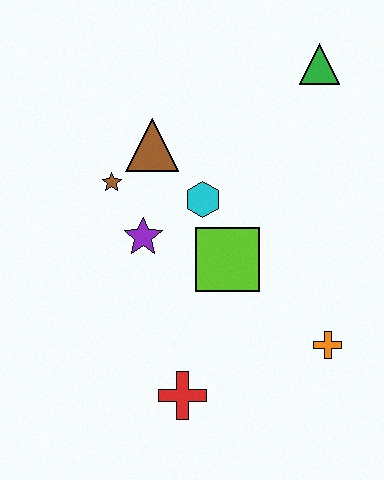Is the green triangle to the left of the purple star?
No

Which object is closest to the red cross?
The lime square is closest to the red cross.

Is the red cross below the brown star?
Yes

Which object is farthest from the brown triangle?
The orange cross is farthest from the brown triangle.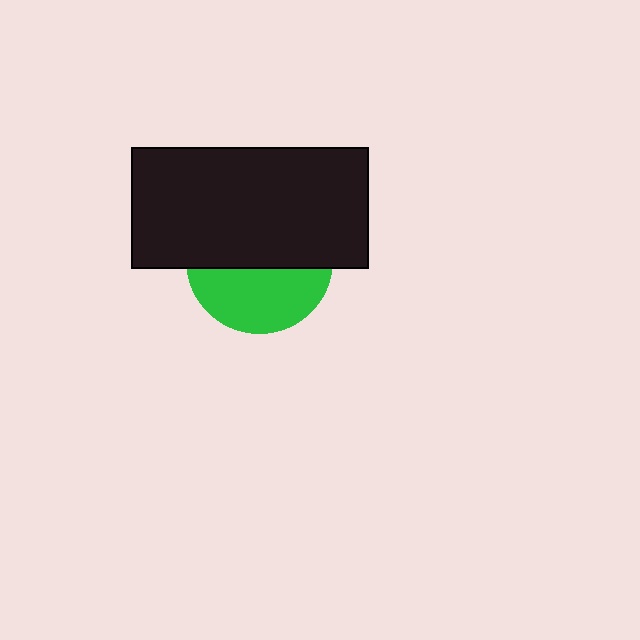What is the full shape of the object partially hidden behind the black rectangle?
The partially hidden object is a green circle.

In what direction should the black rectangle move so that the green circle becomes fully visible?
The black rectangle should move up. That is the shortest direction to clear the overlap and leave the green circle fully visible.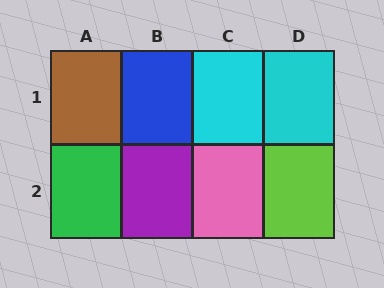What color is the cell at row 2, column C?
Pink.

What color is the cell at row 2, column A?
Green.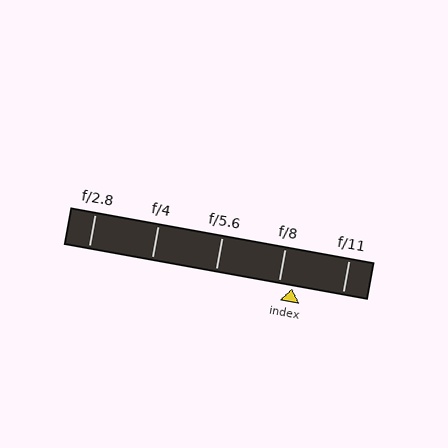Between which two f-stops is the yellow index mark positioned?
The index mark is between f/8 and f/11.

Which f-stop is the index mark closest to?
The index mark is closest to f/8.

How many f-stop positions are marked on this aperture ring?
There are 5 f-stop positions marked.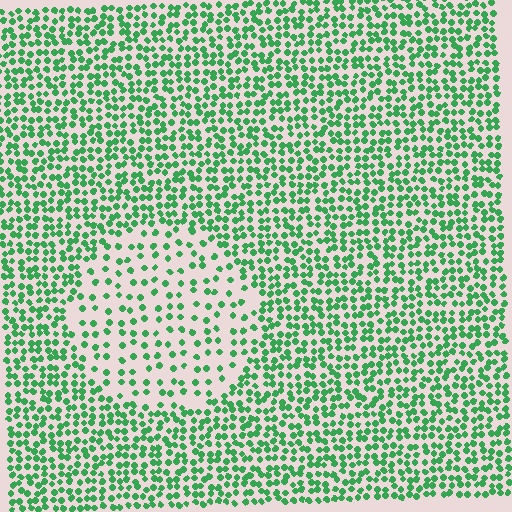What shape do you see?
I see a circle.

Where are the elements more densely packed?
The elements are more densely packed outside the circle boundary.